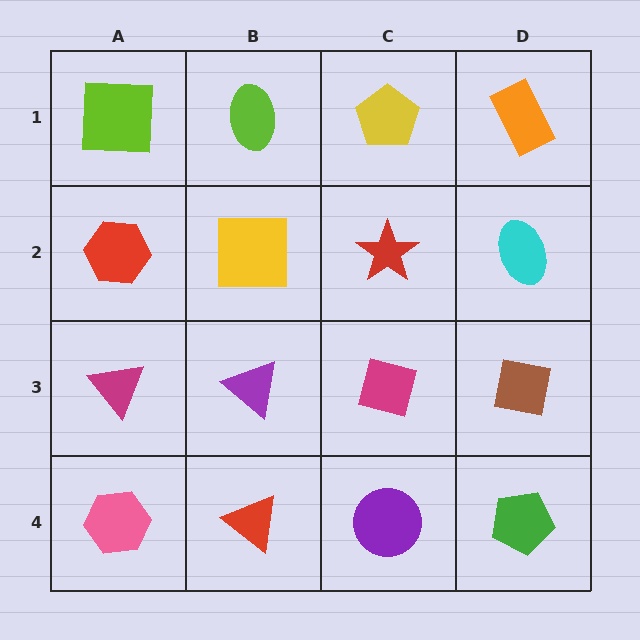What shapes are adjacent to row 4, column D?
A brown square (row 3, column D), a purple circle (row 4, column C).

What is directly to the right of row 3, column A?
A purple triangle.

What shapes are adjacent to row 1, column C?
A red star (row 2, column C), a lime ellipse (row 1, column B), an orange rectangle (row 1, column D).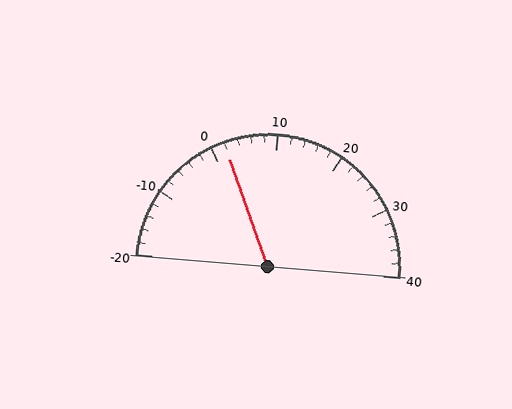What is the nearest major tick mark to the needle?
The nearest major tick mark is 0.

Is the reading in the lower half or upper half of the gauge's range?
The reading is in the lower half of the range (-20 to 40).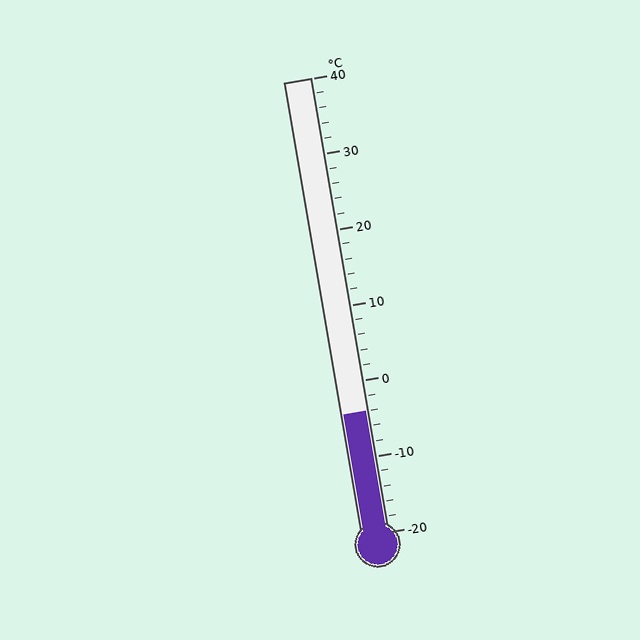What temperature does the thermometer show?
The thermometer shows approximately -4°C.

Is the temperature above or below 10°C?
The temperature is below 10°C.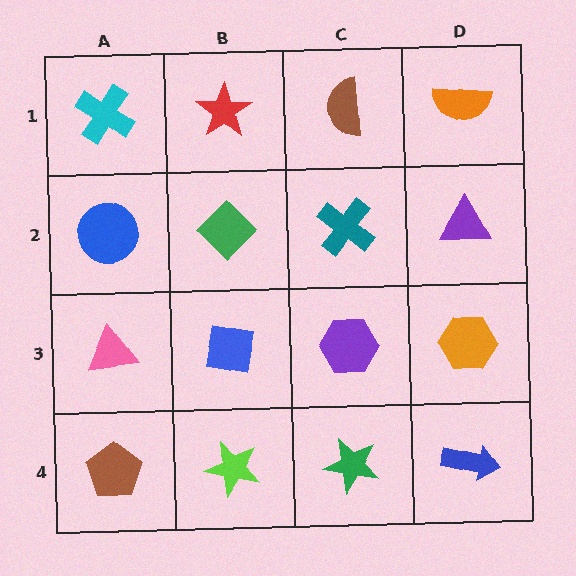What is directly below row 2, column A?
A pink triangle.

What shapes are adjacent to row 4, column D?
An orange hexagon (row 3, column D), a green star (row 4, column C).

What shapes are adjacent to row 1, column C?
A teal cross (row 2, column C), a red star (row 1, column B), an orange semicircle (row 1, column D).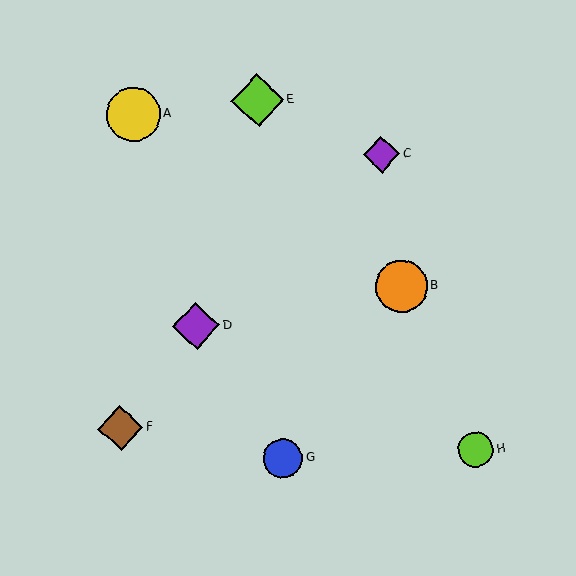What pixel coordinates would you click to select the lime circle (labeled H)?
Click at (476, 449) to select the lime circle H.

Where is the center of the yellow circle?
The center of the yellow circle is at (133, 115).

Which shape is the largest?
The yellow circle (labeled A) is the largest.